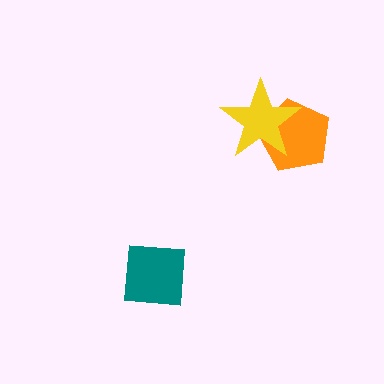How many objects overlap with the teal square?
0 objects overlap with the teal square.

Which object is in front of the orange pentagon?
The yellow star is in front of the orange pentagon.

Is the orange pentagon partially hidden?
Yes, it is partially covered by another shape.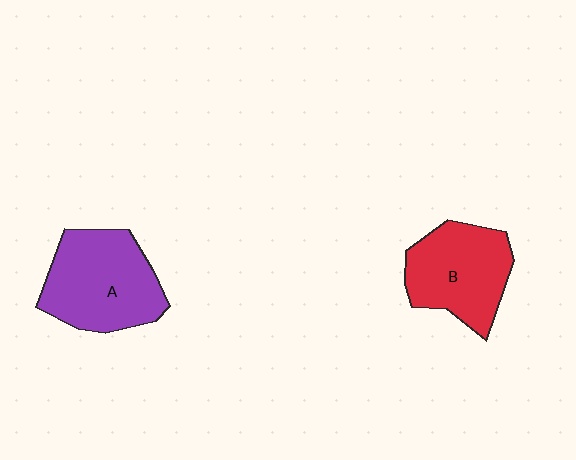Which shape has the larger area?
Shape A (purple).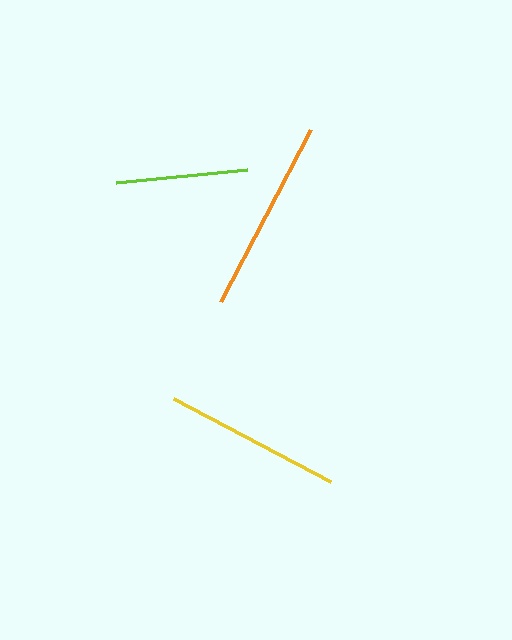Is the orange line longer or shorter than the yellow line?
The orange line is longer than the yellow line.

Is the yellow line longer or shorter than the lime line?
The yellow line is longer than the lime line.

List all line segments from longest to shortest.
From longest to shortest: orange, yellow, lime.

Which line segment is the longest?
The orange line is the longest at approximately 194 pixels.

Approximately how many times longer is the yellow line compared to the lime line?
The yellow line is approximately 1.4 times the length of the lime line.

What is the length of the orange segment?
The orange segment is approximately 194 pixels long.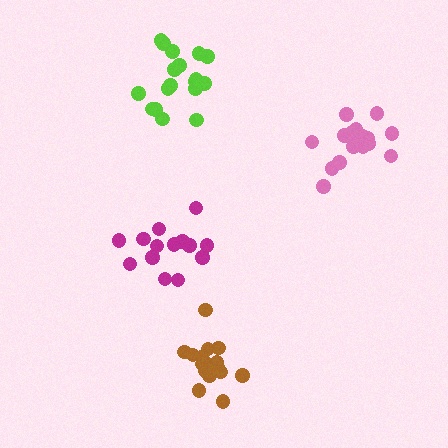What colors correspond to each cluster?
The clusters are colored: pink, magenta, lime, brown.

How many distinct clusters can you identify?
There are 4 distinct clusters.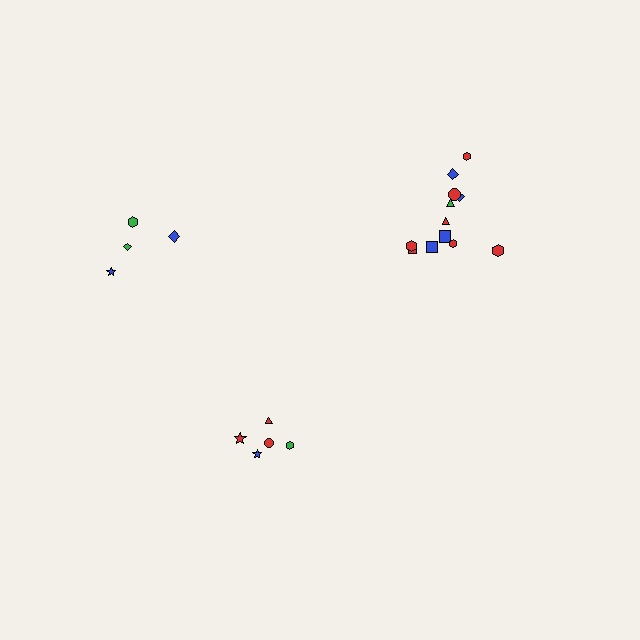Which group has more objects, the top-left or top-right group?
The top-right group.